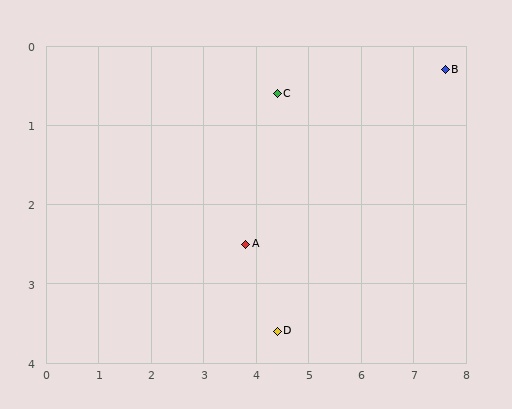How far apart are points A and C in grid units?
Points A and C are about 2.0 grid units apart.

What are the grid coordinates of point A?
Point A is at approximately (3.8, 2.5).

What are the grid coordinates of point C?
Point C is at approximately (4.4, 0.6).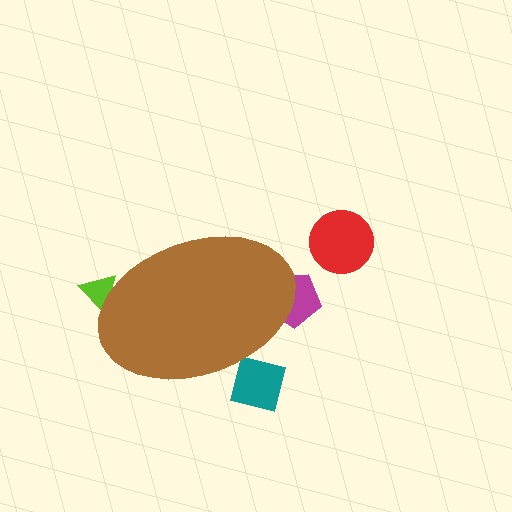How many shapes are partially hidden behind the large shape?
3 shapes are partially hidden.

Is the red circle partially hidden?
No, the red circle is fully visible.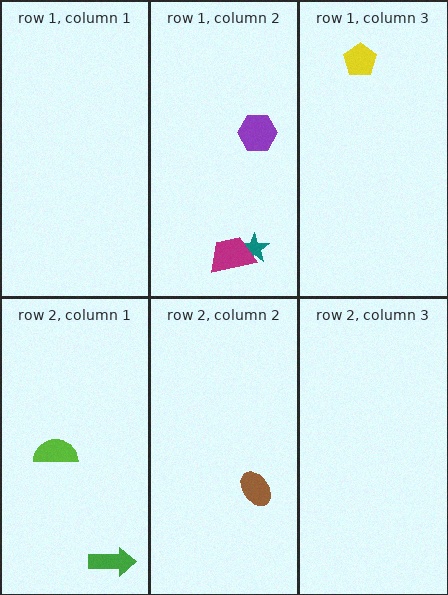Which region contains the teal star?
The row 1, column 2 region.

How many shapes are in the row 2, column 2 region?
1.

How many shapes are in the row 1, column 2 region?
3.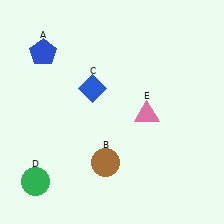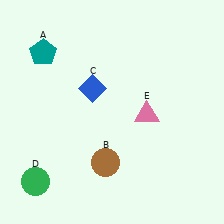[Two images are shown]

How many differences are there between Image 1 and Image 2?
There is 1 difference between the two images.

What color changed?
The pentagon (A) changed from blue in Image 1 to teal in Image 2.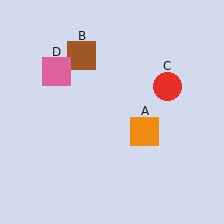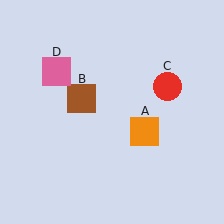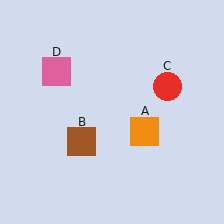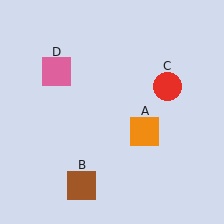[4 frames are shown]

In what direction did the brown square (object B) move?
The brown square (object B) moved down.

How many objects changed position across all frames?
1 object changed position: brown square (object B).